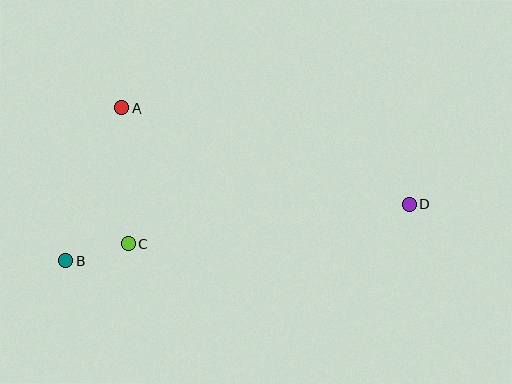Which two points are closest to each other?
Points B and C are closest to each other.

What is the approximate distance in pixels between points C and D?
The distance between C and D is approximately 284 pixels.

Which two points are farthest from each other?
Points B and D are farthest from each other.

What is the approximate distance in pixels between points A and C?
The distance between A and C is approximately 136 pixels.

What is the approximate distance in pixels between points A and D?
The distance between A and D is approximately 302 pixels.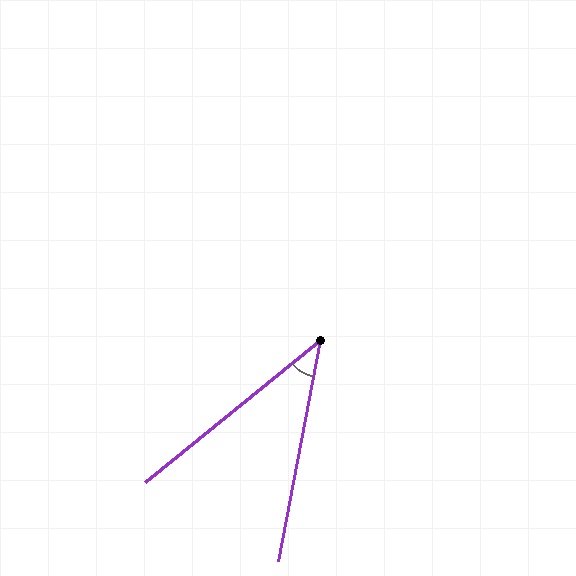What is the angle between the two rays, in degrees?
Approximately 40 degrees.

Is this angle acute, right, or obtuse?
It is acute.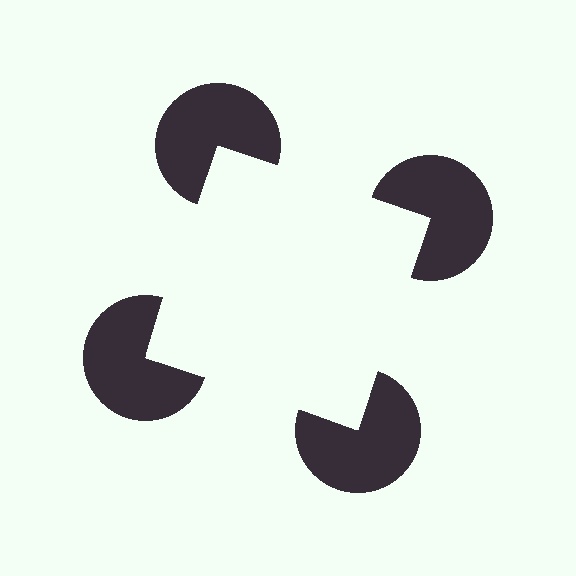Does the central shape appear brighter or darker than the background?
It typically appears slightly brighter than the background, even though no actual brightness change is drawn.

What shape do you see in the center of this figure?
An illusory square — its edges are inferred from the aligned wedge cuts in the pac-man discs, not physically drawn.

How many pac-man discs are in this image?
There are 4 — one at each vertex of the illusory square.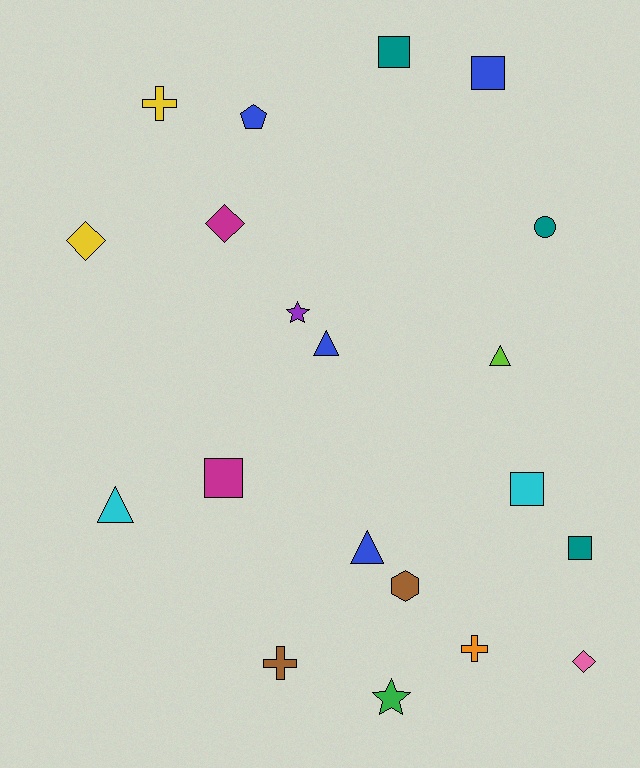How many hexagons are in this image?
There is 1 hexagon.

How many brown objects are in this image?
There are 2 brown objects.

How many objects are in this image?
There are 20 objects.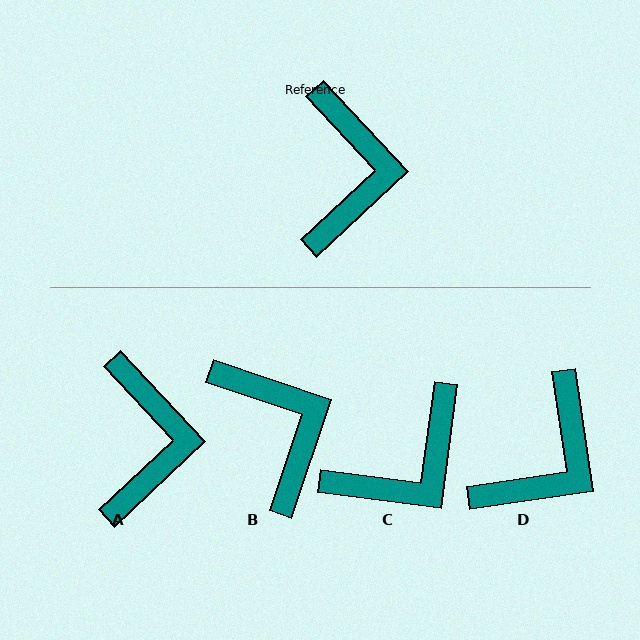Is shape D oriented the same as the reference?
No, it is off by about 35 degrees.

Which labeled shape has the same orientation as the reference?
A.